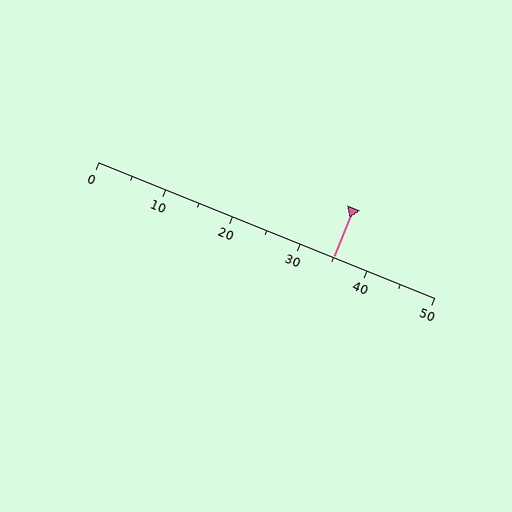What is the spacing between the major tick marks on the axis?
The major ticks are spaced 10 apart.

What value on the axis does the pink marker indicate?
The marker indicates approximately 35.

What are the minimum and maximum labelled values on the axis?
The axis runs from 0 to 50.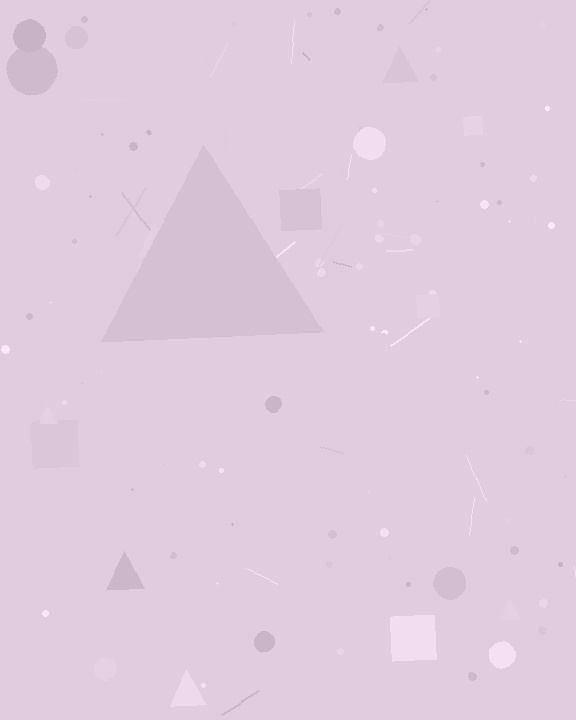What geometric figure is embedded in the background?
A triangle is embedded in the background.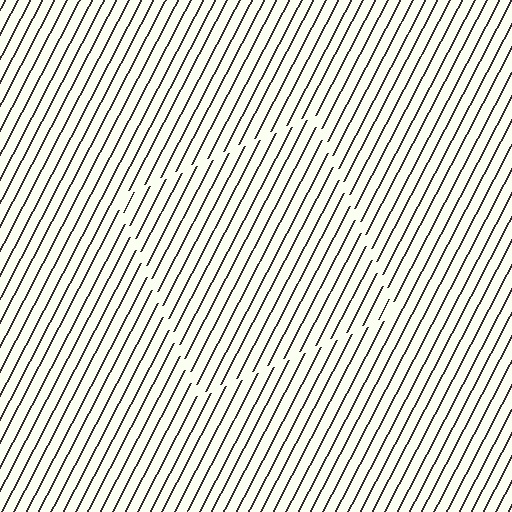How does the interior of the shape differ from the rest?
The interior of the shape contains the same grating, shifted by half a period — the contour is defined by the phase discontinuity where line-ends from the inner and outer gratings abut.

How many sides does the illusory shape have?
4 sides — the line-ends trace a square.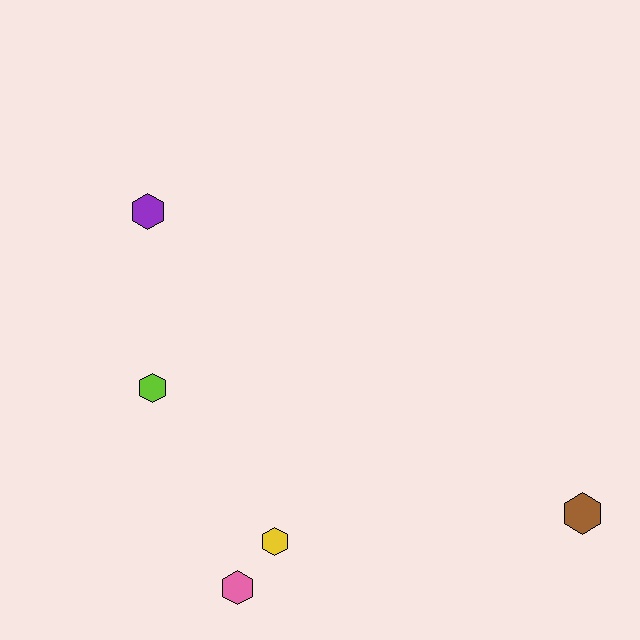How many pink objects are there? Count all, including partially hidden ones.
There is 1 pink object.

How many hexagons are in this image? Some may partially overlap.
There are 5 hexagons.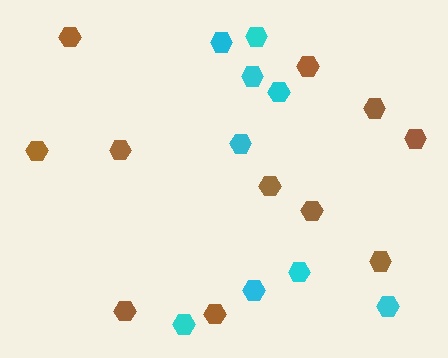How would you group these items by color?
There are 2 groups: one group of brown hexagons (11) and one group of cyan hexagons (9).